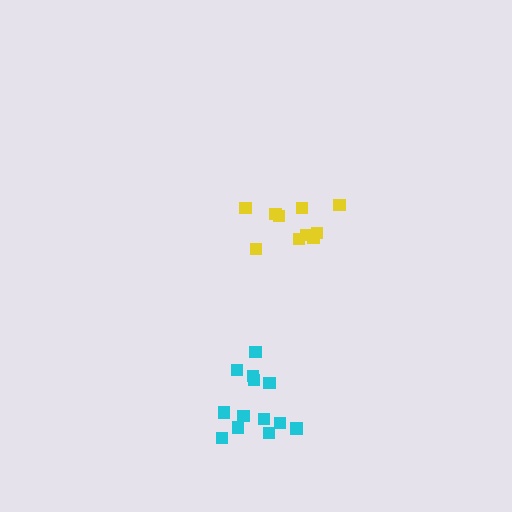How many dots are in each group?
Group 1: 10 dots, Group 2: 13 dots (23 total).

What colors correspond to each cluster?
The clusters are colored: yellow, cyan.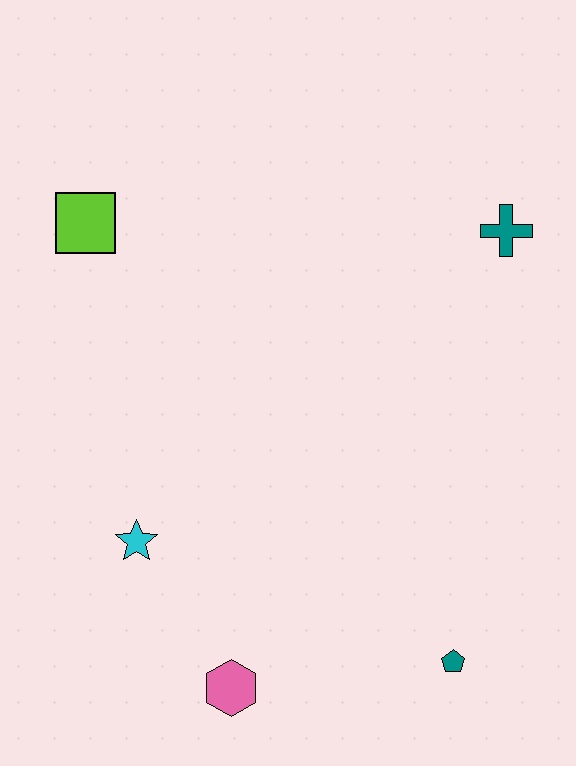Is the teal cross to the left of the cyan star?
No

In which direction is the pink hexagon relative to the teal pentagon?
The pink hexagon is to the left of the teal pentagon.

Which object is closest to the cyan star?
The pink hexagon is closest to the cyan star.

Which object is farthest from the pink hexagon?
The teal cross is farthest from the pink hexagon.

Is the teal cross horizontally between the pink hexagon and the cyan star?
No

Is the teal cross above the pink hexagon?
Yes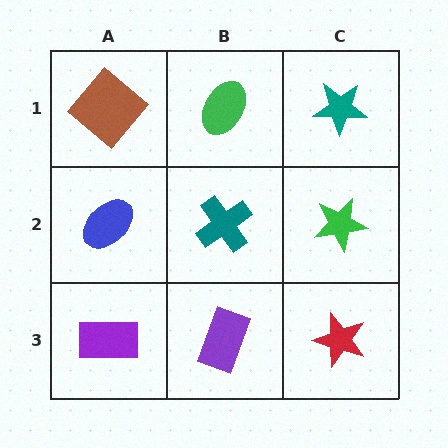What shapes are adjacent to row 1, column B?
A teal cross (row 2, column B), a brown diamond (row 1, column A), a teal star (row 1, column C).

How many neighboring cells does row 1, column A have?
2.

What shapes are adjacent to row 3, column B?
A teal cross (row 2, column B), a purple rectangle (row 3, column A), a red star (row 3, column C).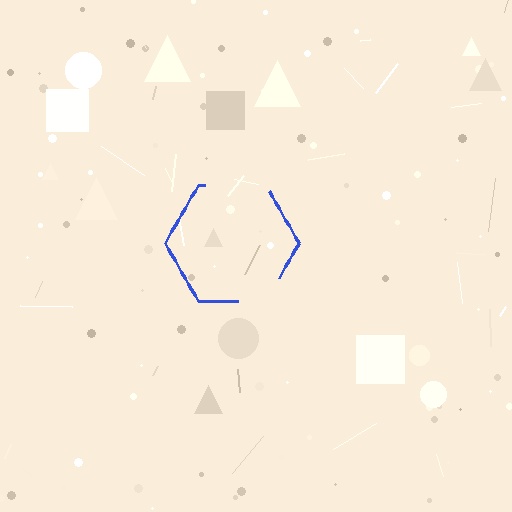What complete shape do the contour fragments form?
The contour fragments form a hexagon.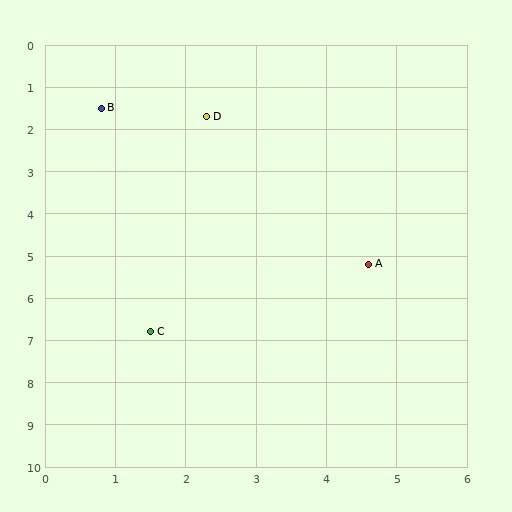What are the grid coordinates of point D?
Point D is at approximately (2.3, 1.7).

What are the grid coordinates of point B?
Point B is at approximately (0.8, 1.5).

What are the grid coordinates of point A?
Point A is at approximately (4.6, 5.2).